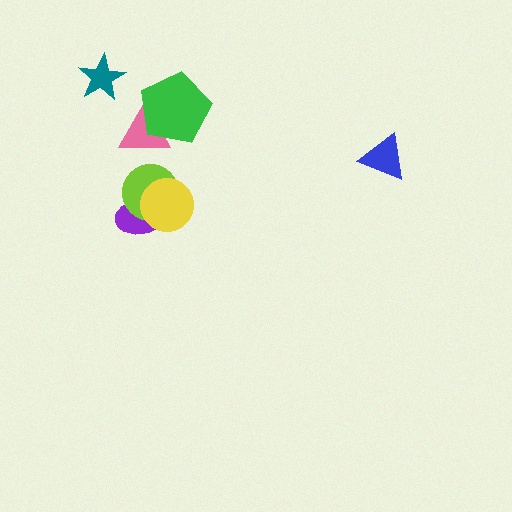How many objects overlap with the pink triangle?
1 object overlaps with the pink triangle.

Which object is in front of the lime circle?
The yellow circle is in front of the lime circle.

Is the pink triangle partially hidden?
Yes, it is partially covered by another shape.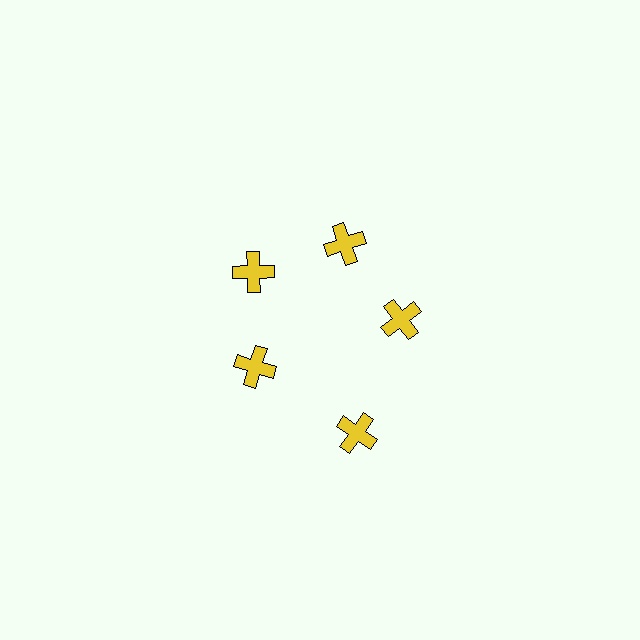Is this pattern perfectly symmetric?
No. The 5 yellow crosses are arranged in a ring, but one element near the 5 o'clock position is pushed outward from the center, breaking the 5-fold rotational symmetry.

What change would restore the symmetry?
The symmetry would be restored by moving it inward, back onto the ring so that all 5 crosses sit at equal angles and equal distance from the center.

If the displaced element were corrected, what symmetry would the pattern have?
It would have 5-fold rotational symmetry — the pattern would map onto itself every 72 degrees.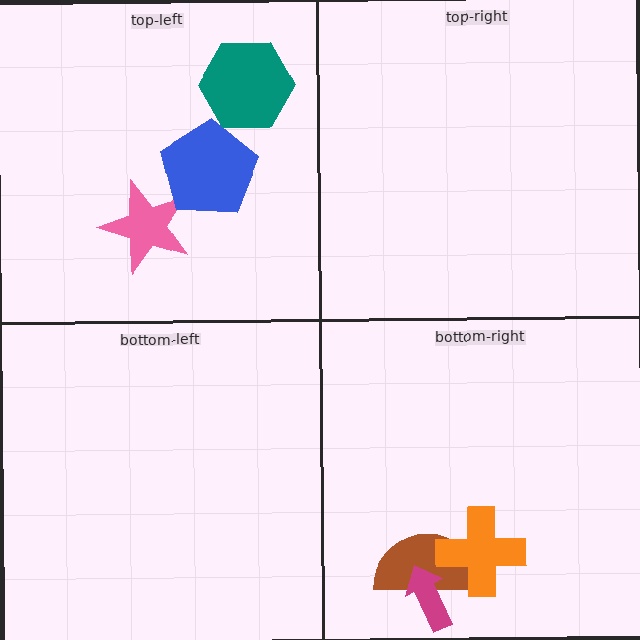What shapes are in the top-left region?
The pink star, the blue pentagon, the teal hexagon.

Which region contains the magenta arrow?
The bottom-right region.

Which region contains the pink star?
The top-left region.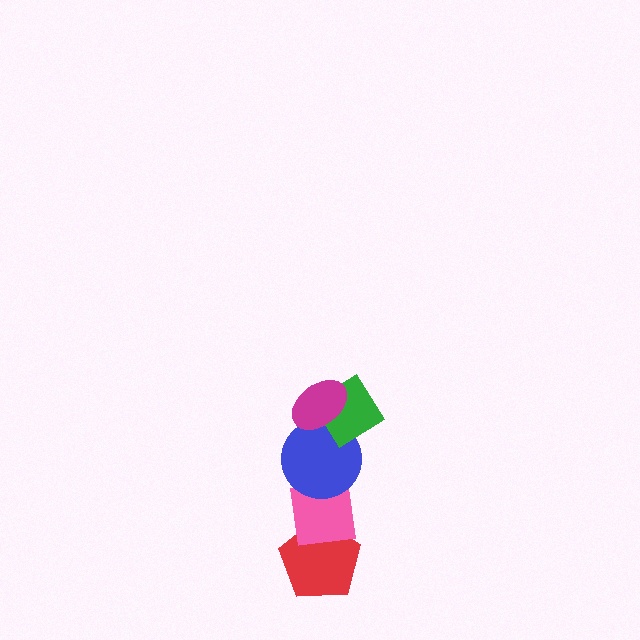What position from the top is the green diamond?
The green diamond is 2nd from the top.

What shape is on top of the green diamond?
The magenta ellipse is on top of the green diamond.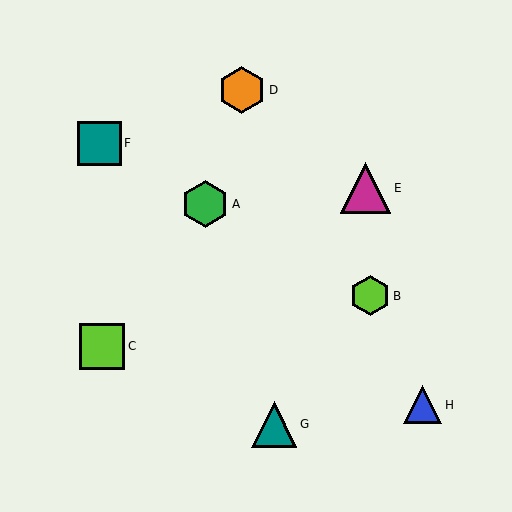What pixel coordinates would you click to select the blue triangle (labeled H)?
Click at (423, 405) to select the blue triangle H.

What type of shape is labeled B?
Shape B is a lime hexagon.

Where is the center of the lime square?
The center of the lime square is at (102, 346).